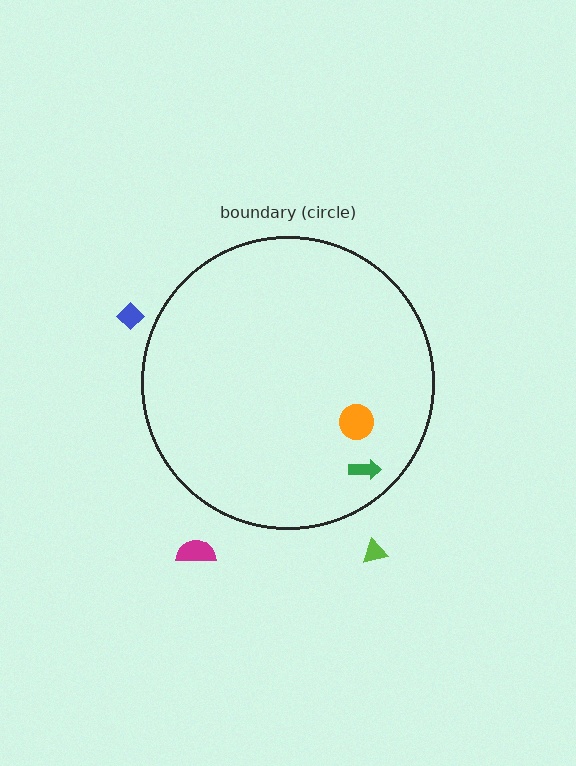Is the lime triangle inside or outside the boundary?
Outside.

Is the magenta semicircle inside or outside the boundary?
Outside.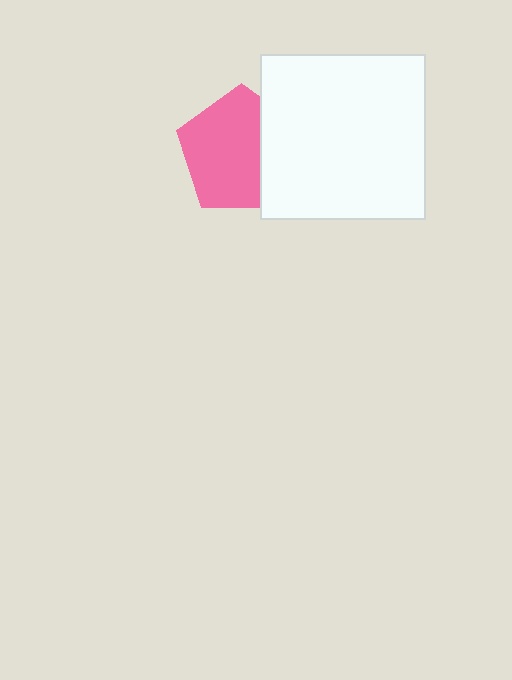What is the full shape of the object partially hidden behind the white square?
The partially hidden object is a pink pentagon.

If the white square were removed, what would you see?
You would see the complete pink pentagon.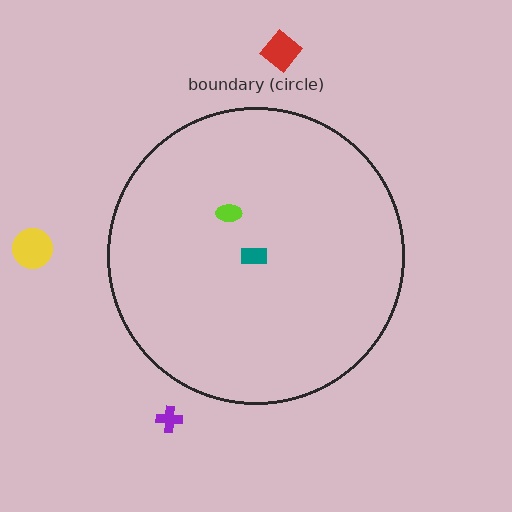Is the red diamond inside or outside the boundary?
Outside.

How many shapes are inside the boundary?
2 inside, 3 outside.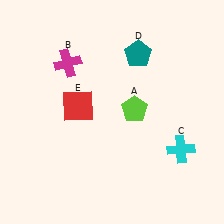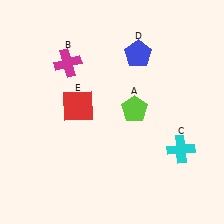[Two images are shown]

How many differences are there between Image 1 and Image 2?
There is 1 difference between the two images.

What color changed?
The pentagon (D) changed from teal in Image 1 to blue in Image 2.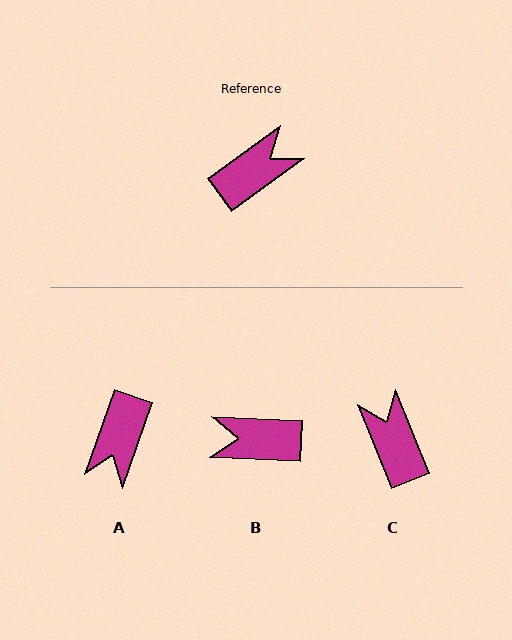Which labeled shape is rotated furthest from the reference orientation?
A, about 145 degrees away.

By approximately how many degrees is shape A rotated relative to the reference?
Approximately 145 degrees clockwise.